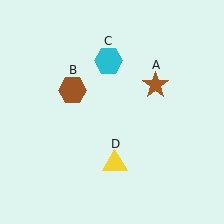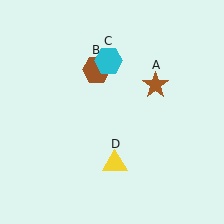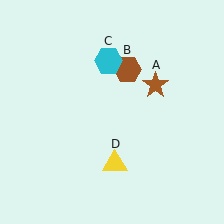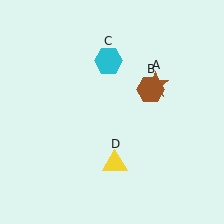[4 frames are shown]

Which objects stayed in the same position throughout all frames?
Brown star (object A) and cyan hexagon (object C) and yellow triangle (object D) remained stationary.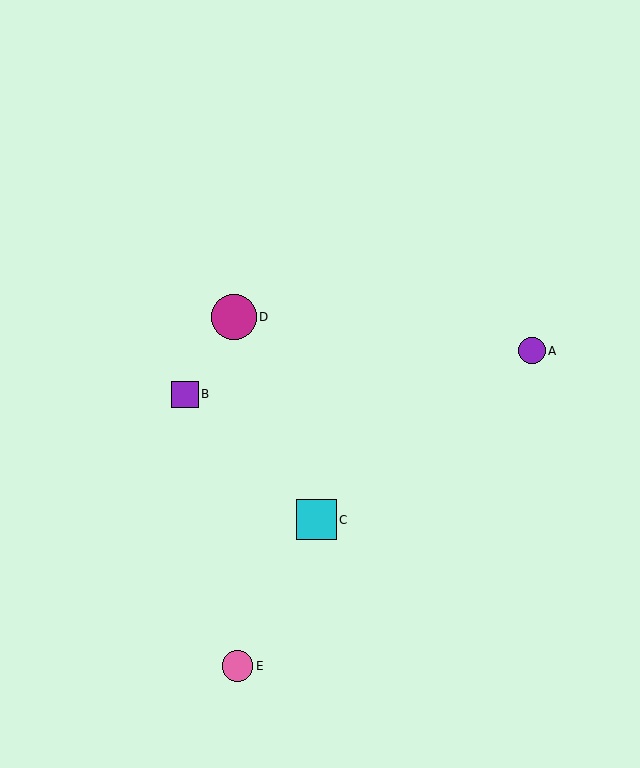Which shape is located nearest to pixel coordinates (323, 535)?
The cyan square (labeled C) at (316, 520) is nearest to that location.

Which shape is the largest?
The magenta circle (labeled D) is the largest.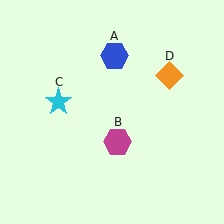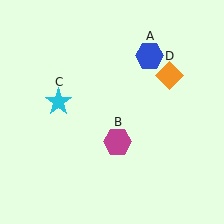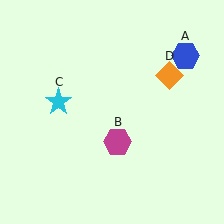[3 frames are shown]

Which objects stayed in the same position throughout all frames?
Magenta hexagon (object B) and cyan star (object C) and orange diamond (object D) remained stationary.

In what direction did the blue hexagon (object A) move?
The blue hexagon (object A) moved right.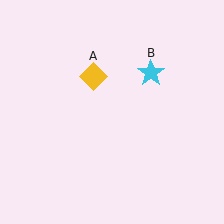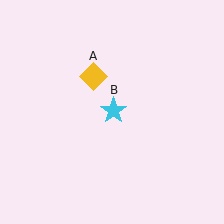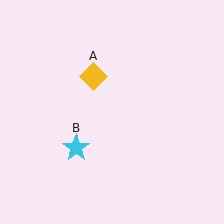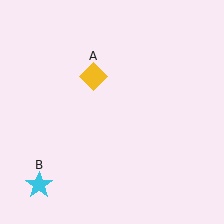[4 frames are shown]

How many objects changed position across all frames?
1 object changed position: cyan star (object B).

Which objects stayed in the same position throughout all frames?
Yellow diamond (object A) remained stationary.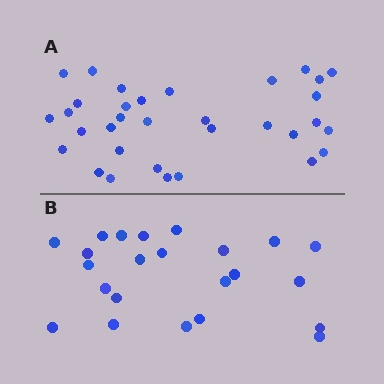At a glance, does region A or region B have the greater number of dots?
Region A (the top region) has more dots.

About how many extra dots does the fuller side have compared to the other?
Region A has roughly 10 or so more dots than region B.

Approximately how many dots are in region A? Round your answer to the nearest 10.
About 30 dots. (The exact count is 33, which rounds to 30.)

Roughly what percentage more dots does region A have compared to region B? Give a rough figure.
About 45% more.